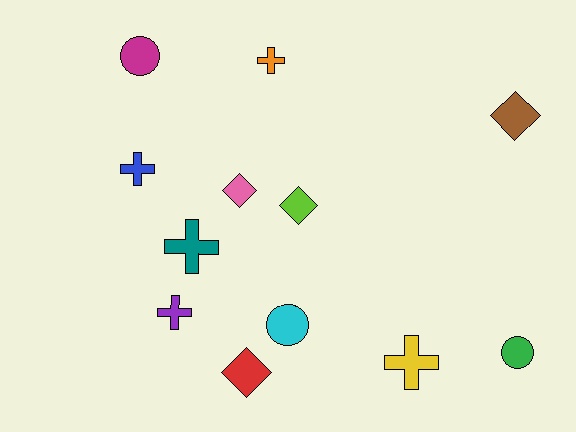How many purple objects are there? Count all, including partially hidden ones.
There is 1 purple object.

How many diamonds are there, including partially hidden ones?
There are 4 diamonds.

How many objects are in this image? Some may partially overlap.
There are 12 objects.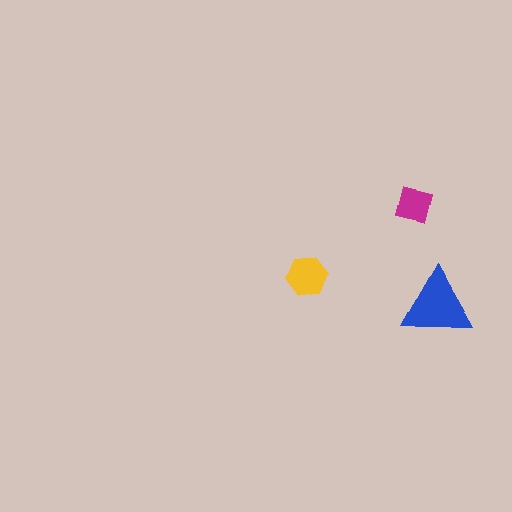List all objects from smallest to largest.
The magenta square, the yellow hexagon, the blue triangle.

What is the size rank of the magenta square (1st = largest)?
3rd.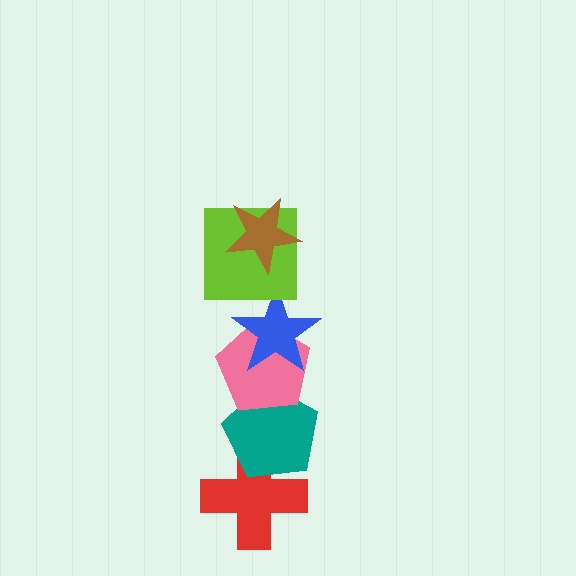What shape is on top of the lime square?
The brown star is on top of the lime square.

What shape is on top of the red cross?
The teal pentagon is on top of the red cross.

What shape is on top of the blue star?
The lime square is on top of the blue star.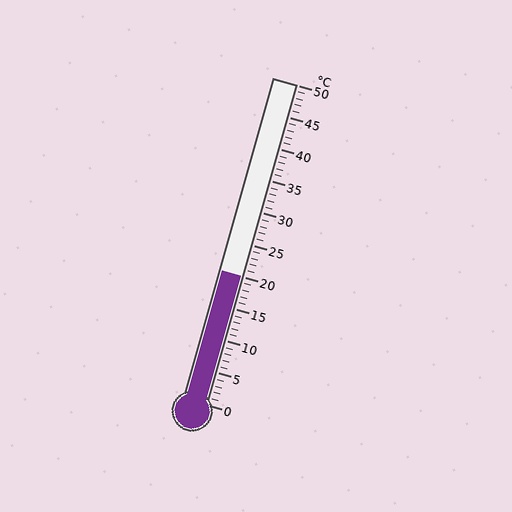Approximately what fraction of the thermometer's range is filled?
The thermometer is filled to approximately 40% of its range.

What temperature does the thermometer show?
The thermometer shows approximately 20°C.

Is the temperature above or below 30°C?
The temperature is below 30°C.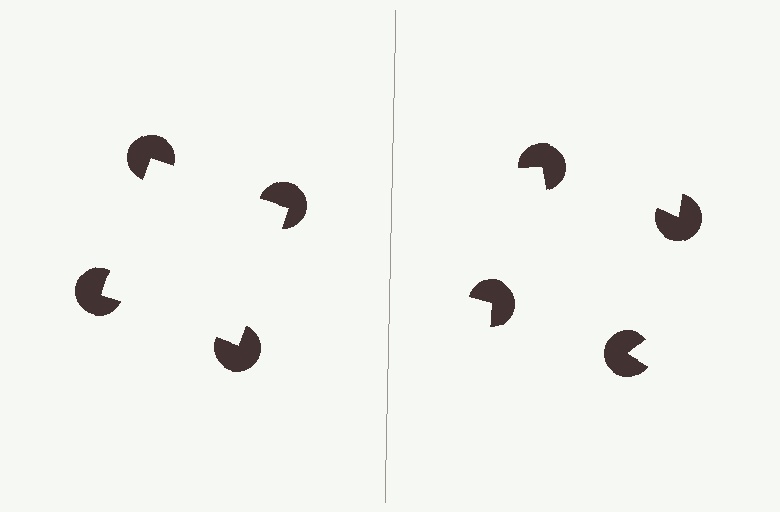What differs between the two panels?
The pac-man discs are positioned identically on both sides; only the wedge orientations differ. On the left they align to a square; on the right they are misaligned.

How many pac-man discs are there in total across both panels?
8 — 4 on each side.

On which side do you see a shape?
An illusory square appears on the left side. On the right side the wedge cuts are rotated, so no coherent shape forms.